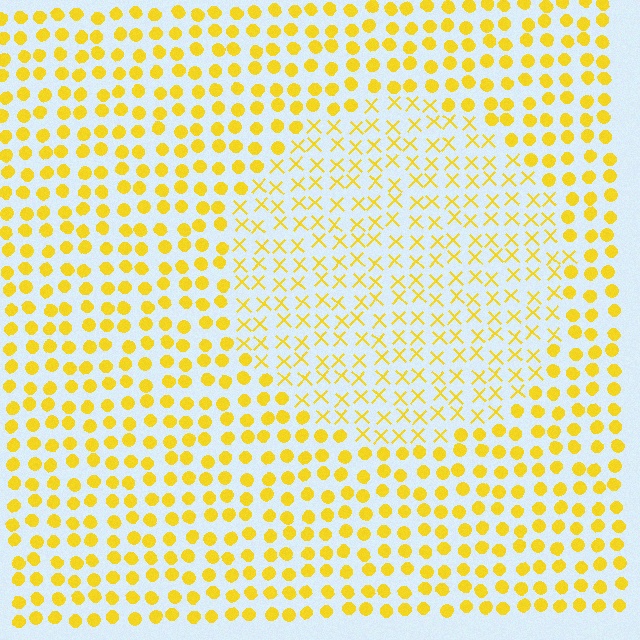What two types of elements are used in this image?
The image uses X marks inside the circle region and circles outside it.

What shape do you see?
I see a circle.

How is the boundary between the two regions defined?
The boundary is defined by a change in element shape: X marks inside vs. circles outside. All elements share the same color and spacing.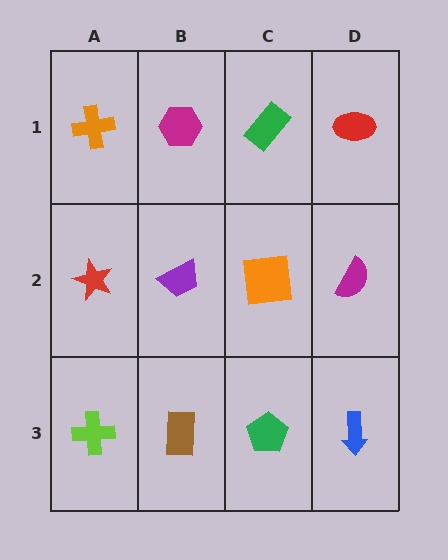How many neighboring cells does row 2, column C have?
4.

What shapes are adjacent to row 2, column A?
An orange cross (row 1, column A), a lime cross (row 3, column A), a purple trapezoid (row 2, column B).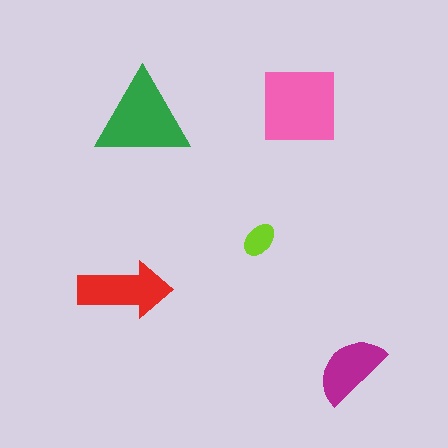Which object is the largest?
The pink square.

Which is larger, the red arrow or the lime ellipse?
The red arrow.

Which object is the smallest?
The lime ellipse.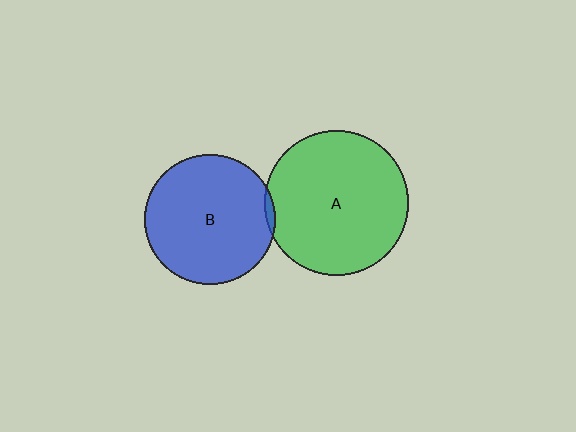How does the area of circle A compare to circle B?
Approximately 1.2 times.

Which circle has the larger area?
Circle A (green).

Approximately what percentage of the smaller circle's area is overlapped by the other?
Approximately 5%.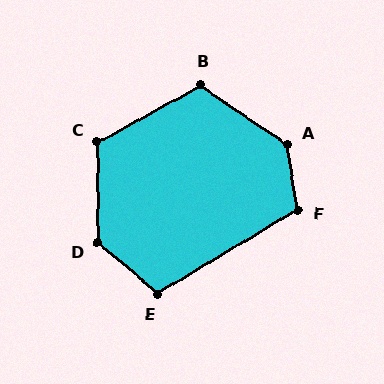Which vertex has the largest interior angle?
A, at approximately 132 degrees.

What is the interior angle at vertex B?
Approximately 117 degrees (obtuse).